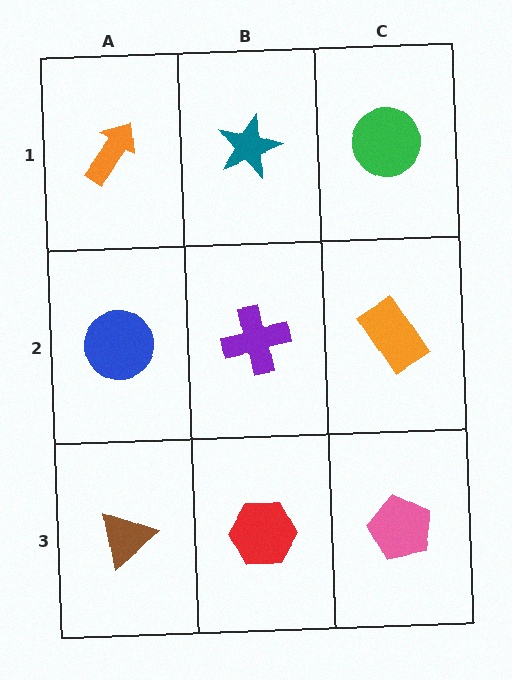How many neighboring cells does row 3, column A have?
2.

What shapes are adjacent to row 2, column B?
A teal star (row 1, column B), a red hexagon (row 3, column B), a blue circle (row 2, column A), an orange rectangle (row 2, column C).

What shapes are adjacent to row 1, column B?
A purple cross (row 2, column B), an orange arrow (row 1, column A), a green circle (row 1, column C).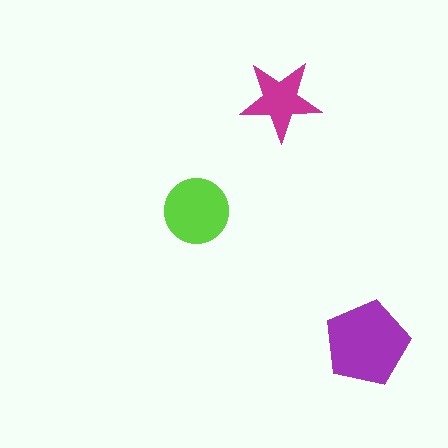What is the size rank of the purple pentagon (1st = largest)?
1st.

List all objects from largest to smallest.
The purple pentagon, the lime circle, the magenta star.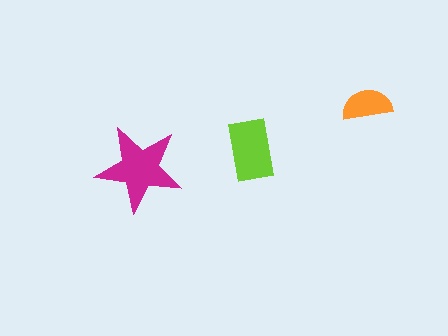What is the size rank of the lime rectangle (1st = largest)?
2nd.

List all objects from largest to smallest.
The magenta star, the lime rectangle, the orange semicircle.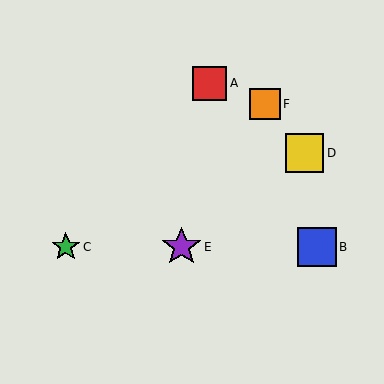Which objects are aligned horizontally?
Objects B, C, E are aligned horizontally.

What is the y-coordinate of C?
Object C is at y≈247.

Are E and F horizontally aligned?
No, E is at y≈247 and F is at y≈104.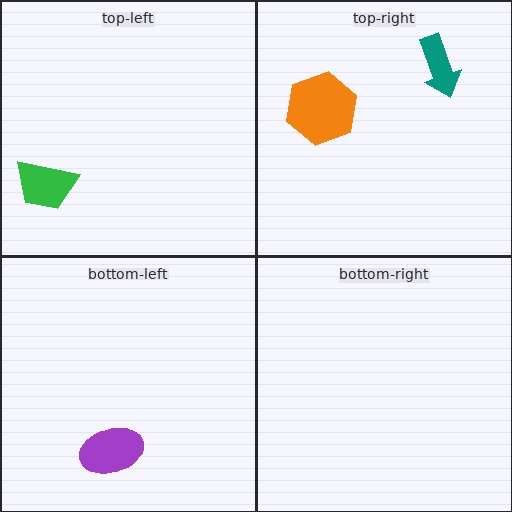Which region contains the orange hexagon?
The top-right region.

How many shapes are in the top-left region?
1.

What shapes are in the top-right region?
The teal arrow, the orange hexagon.